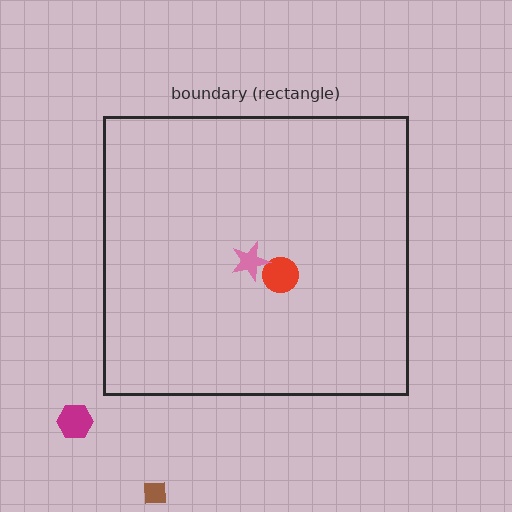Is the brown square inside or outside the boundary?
Outside.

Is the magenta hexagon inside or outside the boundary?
Outside.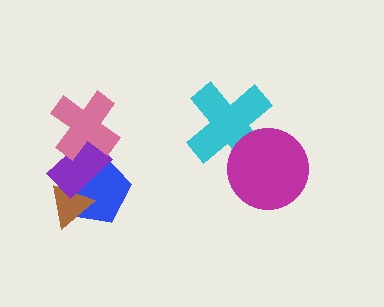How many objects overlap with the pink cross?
2 objects overlap with the pink cross.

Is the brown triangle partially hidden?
Yes, it is partially covered by another shape.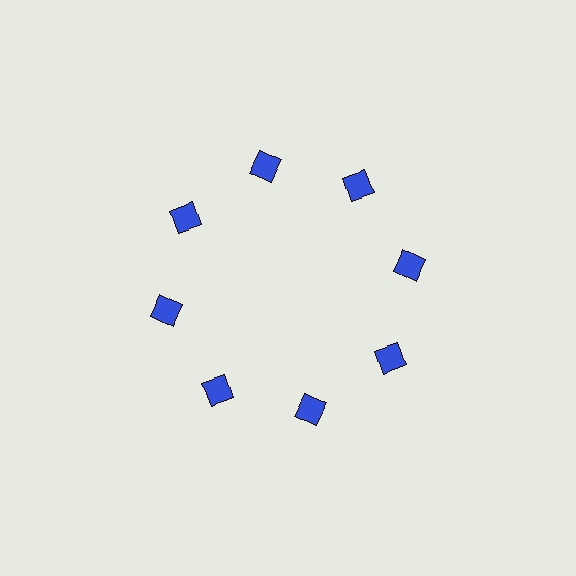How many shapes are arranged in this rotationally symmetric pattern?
There are 8 shapes, arranged in 8 groups of 1.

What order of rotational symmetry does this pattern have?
This pattern has 8-fold rotational symmetry.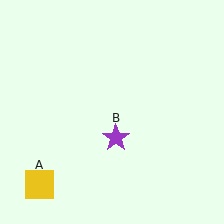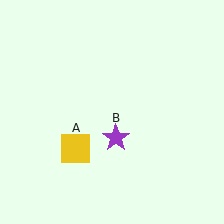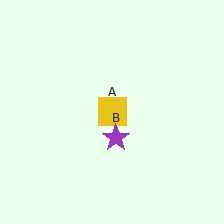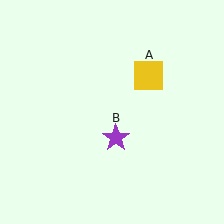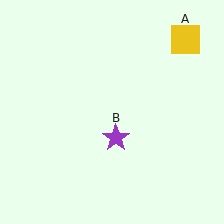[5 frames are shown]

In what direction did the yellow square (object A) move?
The yellow square (object A) moved up and to the right.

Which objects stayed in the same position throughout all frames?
Purple star (object B) remained stationary.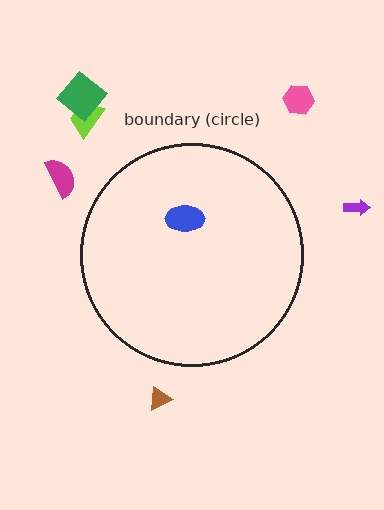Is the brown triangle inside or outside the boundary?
Outside.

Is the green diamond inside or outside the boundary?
Outside.